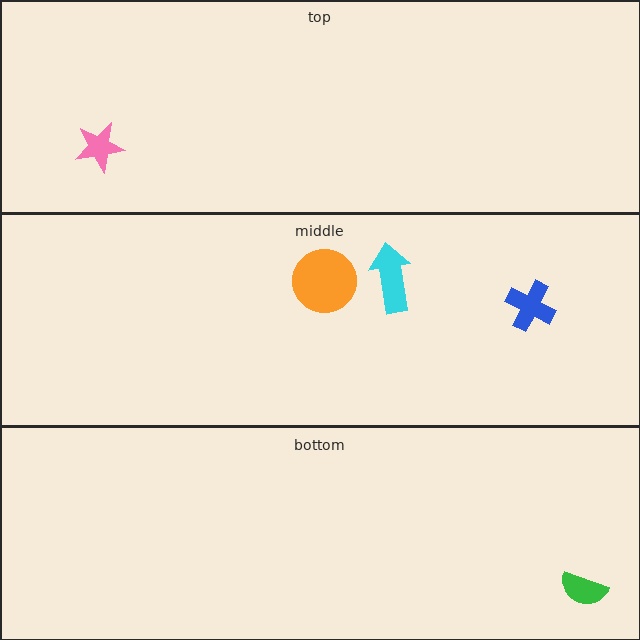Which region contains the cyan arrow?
The middle region.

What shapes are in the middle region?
The blue cross, the orange circle, the cyan arrow.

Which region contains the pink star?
The top region.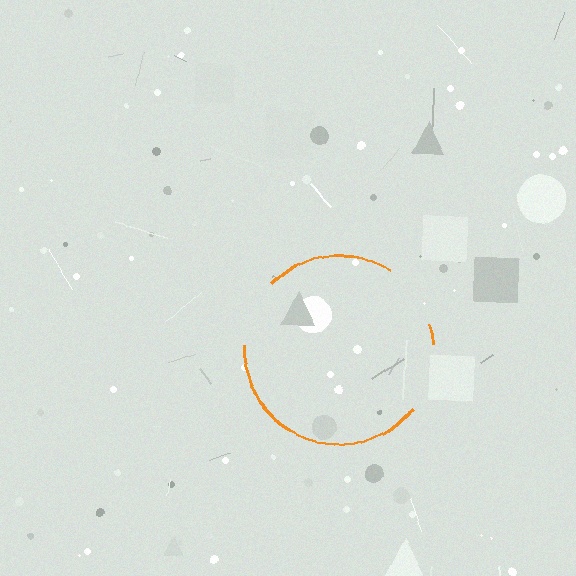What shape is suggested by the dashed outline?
The dashed outline suggests a circle.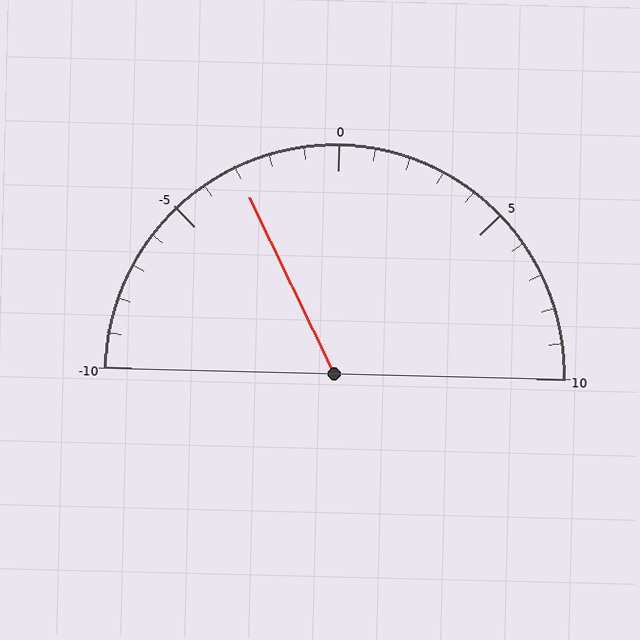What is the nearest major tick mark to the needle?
The nearest major tick mark is -5.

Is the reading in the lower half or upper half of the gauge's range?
The reading is in the lower half of the range (-10 to 10).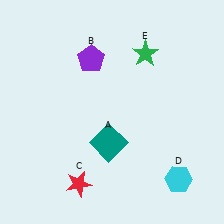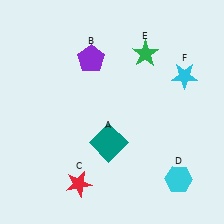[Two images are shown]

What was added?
A cyan star (F) was added in Image 2.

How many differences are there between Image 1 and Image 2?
There is 1 difference between the two images.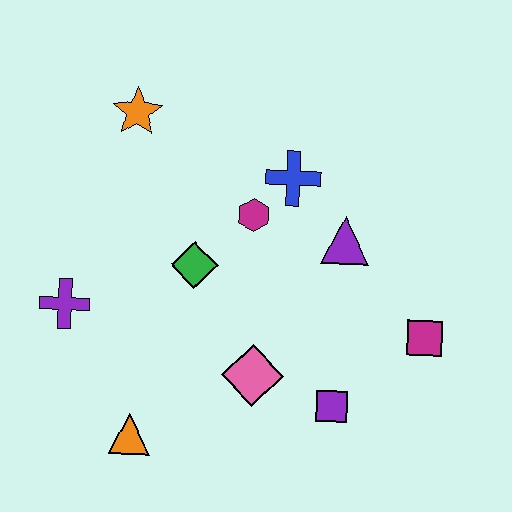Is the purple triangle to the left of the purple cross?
No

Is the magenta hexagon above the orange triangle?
Yes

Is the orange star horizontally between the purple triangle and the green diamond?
No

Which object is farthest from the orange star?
The magenta square is farthest from the orange star.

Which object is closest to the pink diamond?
The purple square is closest to the pink diamond.